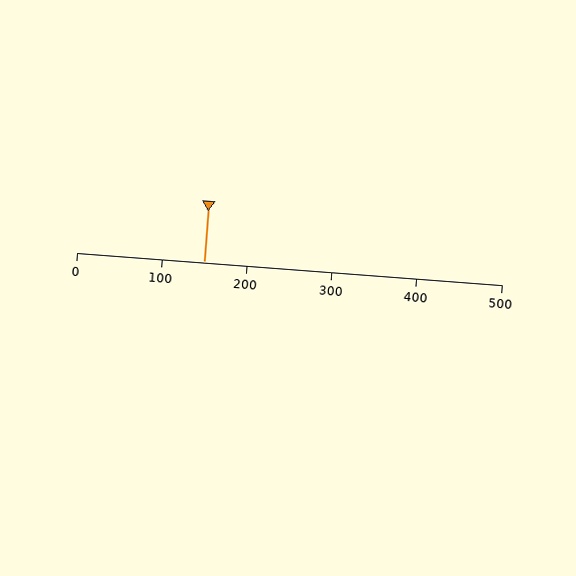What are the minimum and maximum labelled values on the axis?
The axis runs from 0 to 500.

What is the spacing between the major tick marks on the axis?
The major ticks are spaced 100 apart.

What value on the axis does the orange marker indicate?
The marker indicates approximately 150.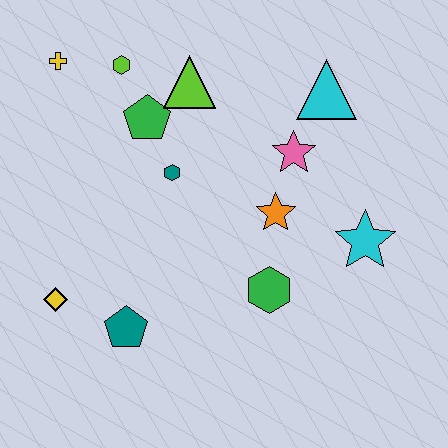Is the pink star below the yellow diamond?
No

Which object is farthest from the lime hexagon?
The cyan star is farthest from the lime hexagon.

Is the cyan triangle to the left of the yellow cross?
No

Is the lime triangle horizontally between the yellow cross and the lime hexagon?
No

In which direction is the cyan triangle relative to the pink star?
The cyan triangle is above the pink star.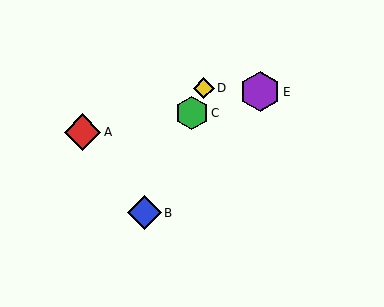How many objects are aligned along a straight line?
3 objects (B, C, D) are aligned along a straight line.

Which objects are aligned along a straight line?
Objects B, C, D are aligned along a straight line.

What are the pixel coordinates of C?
Object C is at (192, 113).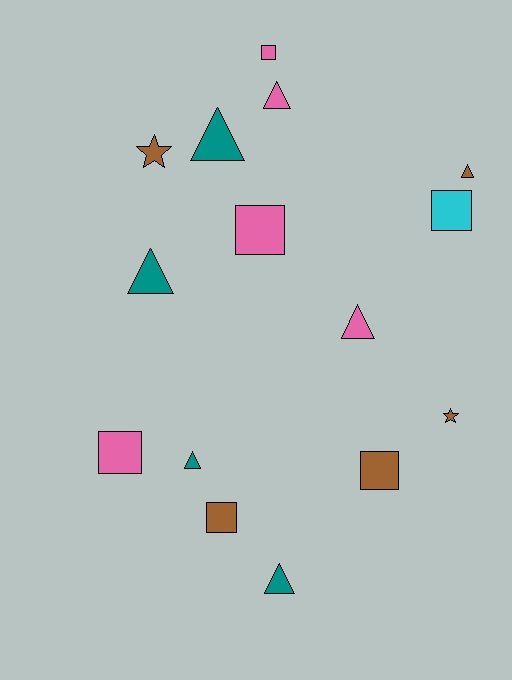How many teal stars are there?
There are no teal stars.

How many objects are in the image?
There are 15 objects.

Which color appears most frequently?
Pink, with 5 objects.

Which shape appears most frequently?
Triangle, with 7 objects.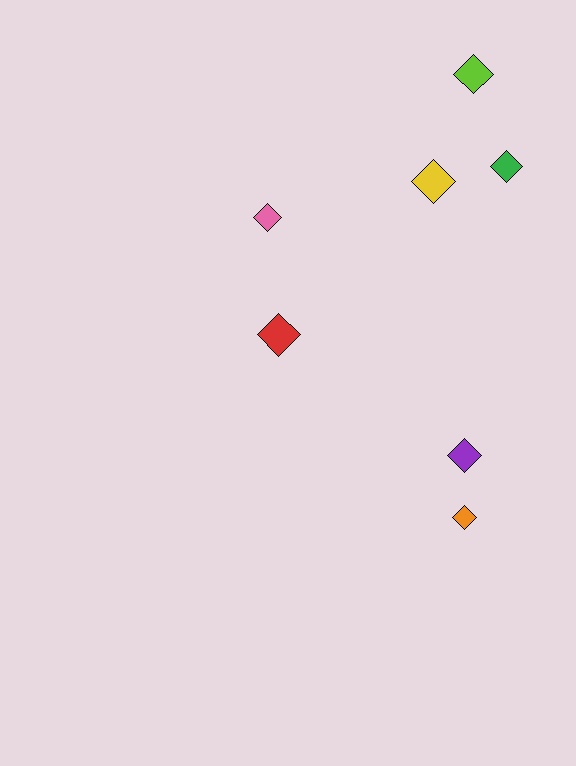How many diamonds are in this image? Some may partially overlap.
There are 7 diamonds.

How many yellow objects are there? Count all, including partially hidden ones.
There is 1 yellow object.